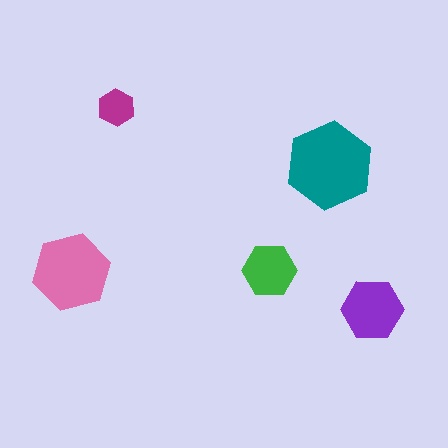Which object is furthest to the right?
The purple hexagon is rightmost.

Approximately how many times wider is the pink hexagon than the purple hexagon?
About 1.5 times wider.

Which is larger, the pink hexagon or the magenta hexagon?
The pink one.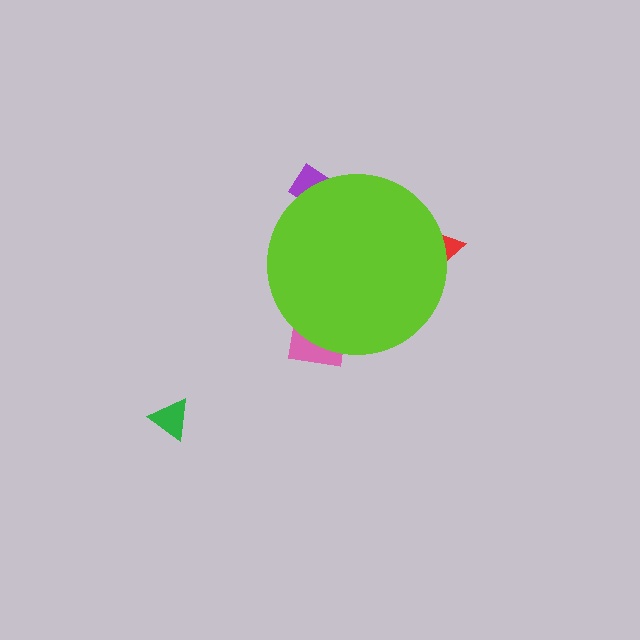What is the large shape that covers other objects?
A lime circle.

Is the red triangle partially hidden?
Yes, the red triangle is partially hidden behind the lime circle.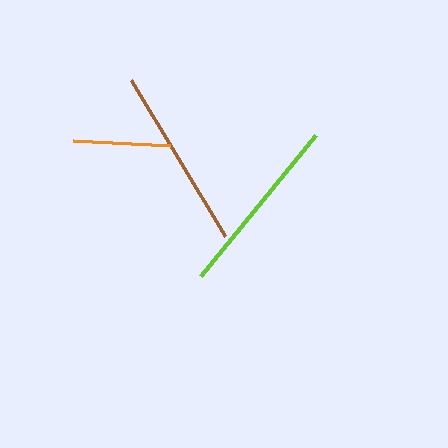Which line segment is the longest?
The lime line is the longest at approximately 182 pixels.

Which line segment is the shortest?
The orange line is the shortest at approximately 97 pixels.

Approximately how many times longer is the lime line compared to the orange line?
The lime line is approximately 1.9 times the length of the orange line.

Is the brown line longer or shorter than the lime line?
The lime line is longer than the brown line.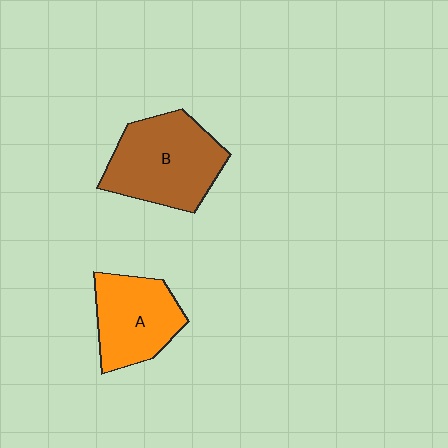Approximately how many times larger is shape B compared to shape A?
Approximately 1.3 times.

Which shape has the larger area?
Shape B (brown).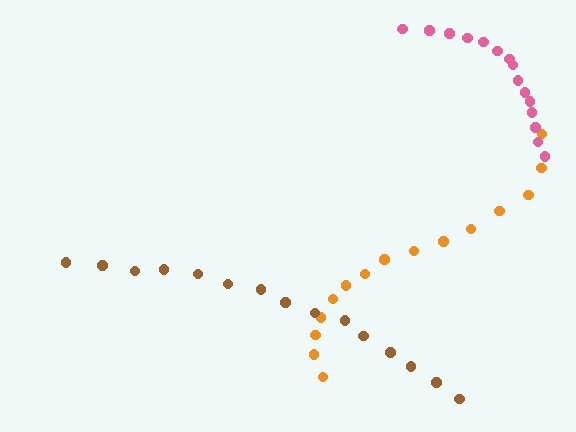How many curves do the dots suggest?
There are 3 distinct paths.